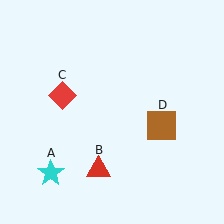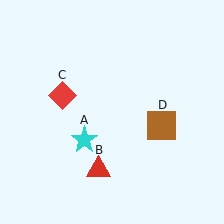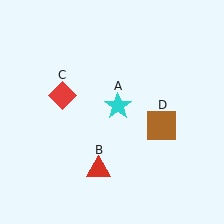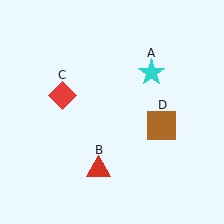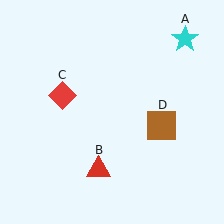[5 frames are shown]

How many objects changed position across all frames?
1 object changed position: cyan star (object A).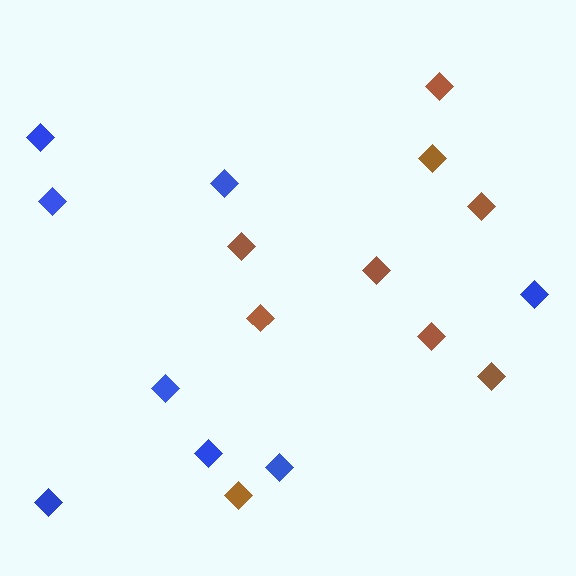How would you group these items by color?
There are 2 groups: one group of brown diamonds (9) and one group of blue diamonds (8).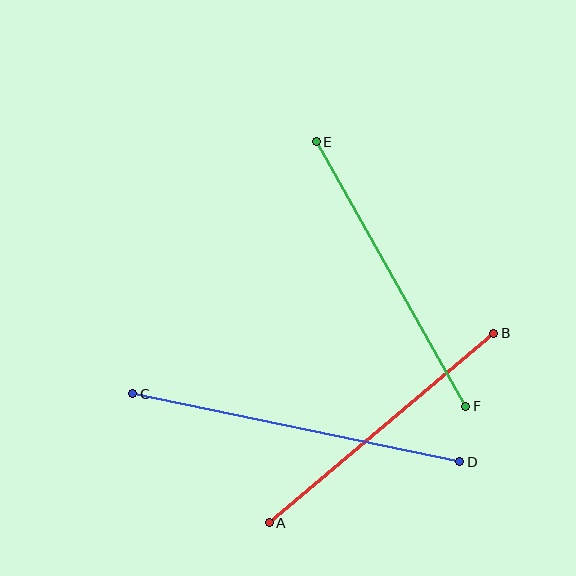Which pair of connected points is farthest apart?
Points C and D are farthest apart.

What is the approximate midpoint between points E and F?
The midpoint is at approximately (391, 274) pixels.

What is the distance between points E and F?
The distance is approximately 304 pixels.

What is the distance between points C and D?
The distance is approximately 334 pixels.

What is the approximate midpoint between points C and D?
The midpoint is at approximately (296, 428) pixels.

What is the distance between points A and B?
The distance is approximately 294 pixels.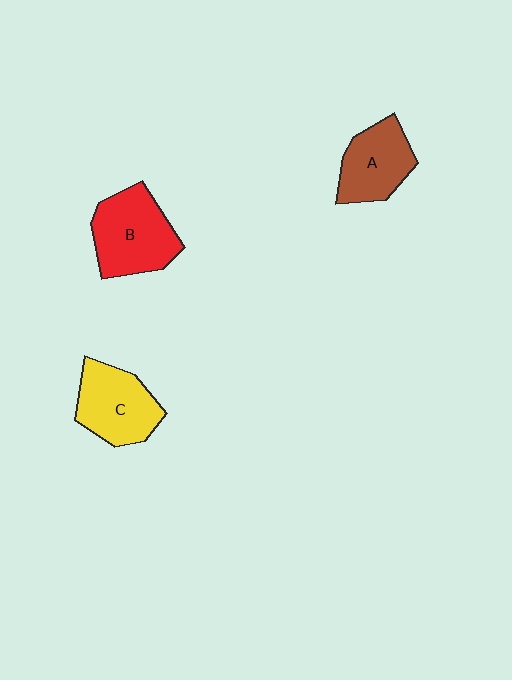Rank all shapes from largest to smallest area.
From largest to smallest: B (red), C (yellow), A (brown).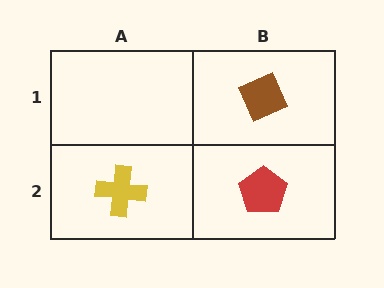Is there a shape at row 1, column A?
No, that cell is empty.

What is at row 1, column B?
A brown diamond.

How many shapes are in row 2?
2 shapes.